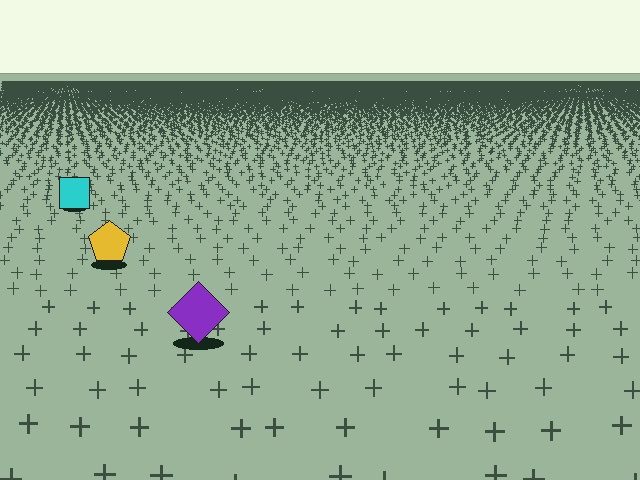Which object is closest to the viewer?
The purple diamond is closest. The texture marks near it are larger and more spread out.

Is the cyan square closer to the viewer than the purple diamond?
No. The purple diamond is closer — you can tell from the texture gradient: the ground texture is coarser near it.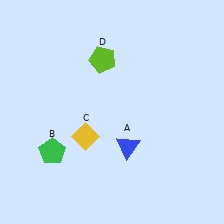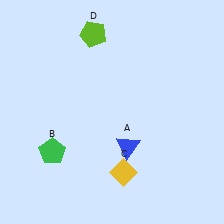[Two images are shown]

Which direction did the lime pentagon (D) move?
The lime pentagon (D) moved up.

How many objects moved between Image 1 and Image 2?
2 objects moved between the two images.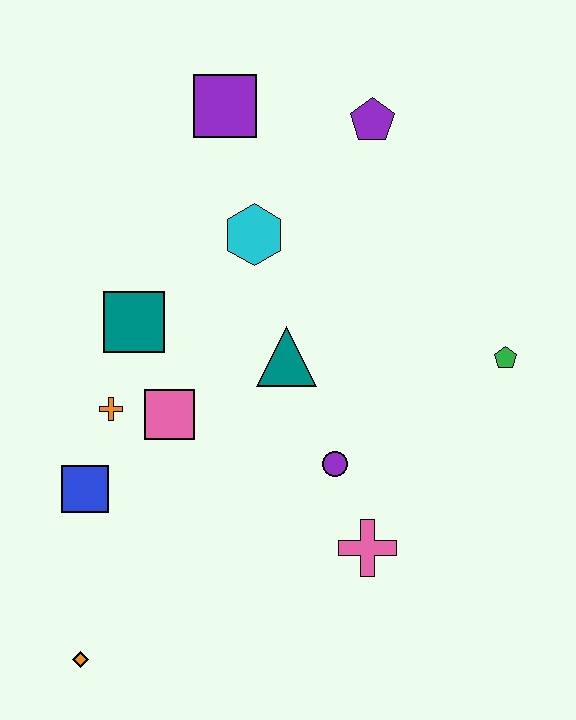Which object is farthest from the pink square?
The purple pentagon is farthest from the pink square.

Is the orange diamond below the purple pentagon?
Yes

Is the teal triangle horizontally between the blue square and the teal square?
No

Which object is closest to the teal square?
The orange cross is closest to the teal square.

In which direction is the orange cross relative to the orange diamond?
The orange cross is above the orange diamond.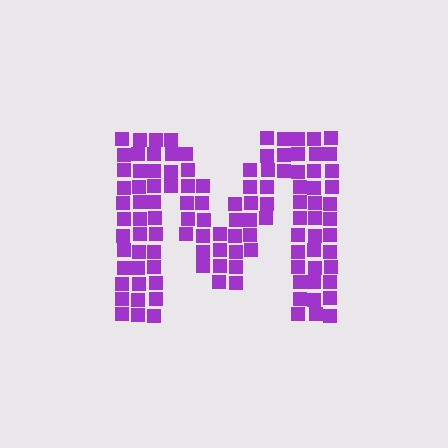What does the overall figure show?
The overall figure shows the letter M.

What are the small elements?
The small elements are squares.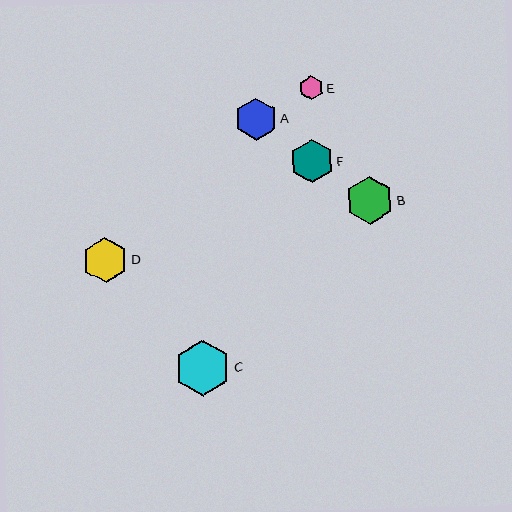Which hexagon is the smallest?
Hexagon E is the smallest with a size of approximately 24 pixels.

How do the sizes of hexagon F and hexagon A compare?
Hexagon F and hexagon A are approximately the same size.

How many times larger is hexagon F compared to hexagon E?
Hexagon F is approximately 1.8 times the size of hexagon E.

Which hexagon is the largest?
Hexagon C is the largest with a size of approximately 56 pixels.